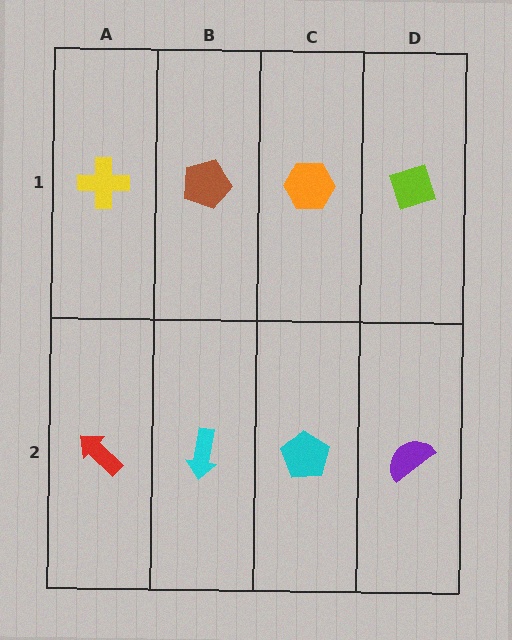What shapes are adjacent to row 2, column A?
A yellow cross (row 1, column A), a cyan arrow (row 2, column B).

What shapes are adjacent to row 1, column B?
A cyan arrow (row 2, column B), a yellow cross (row 1, column A), an orange hexagon (row 1, column C).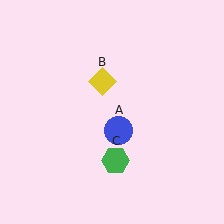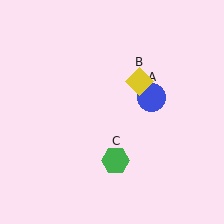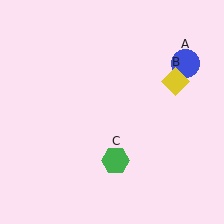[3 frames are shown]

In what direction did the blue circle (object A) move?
The blue circle (object A) moved up and to the right.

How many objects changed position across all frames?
2 objects changed position: blue circle (object A), yellow diamond (object B).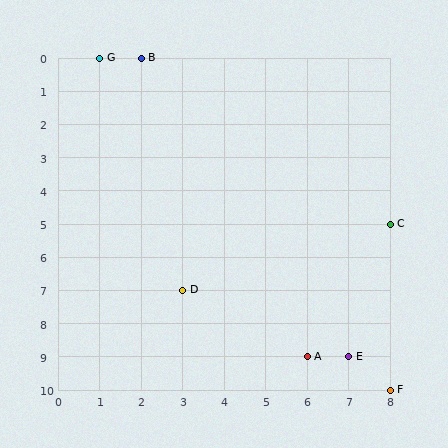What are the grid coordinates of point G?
Point G is at grid coordinates (1, 0).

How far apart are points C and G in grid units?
Points C and G are 7 columns and 5 rows apart (about 8.6 grid units diagonally).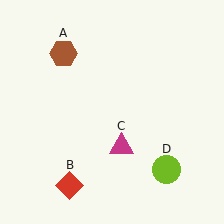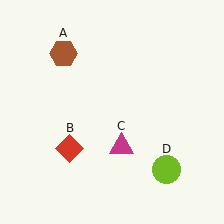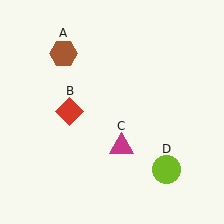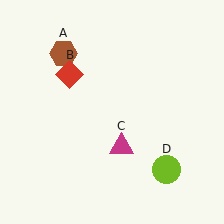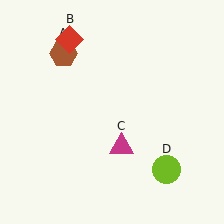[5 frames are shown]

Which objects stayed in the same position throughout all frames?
Brown hexagon (object A) and magenta triangle (object C) and lime circle (object D) remained stationary.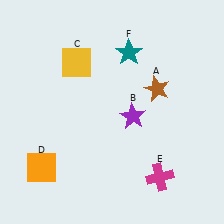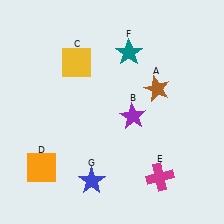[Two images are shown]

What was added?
A blue star (G) was added in Image 2.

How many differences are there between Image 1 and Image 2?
There is 1 difference between the two images.